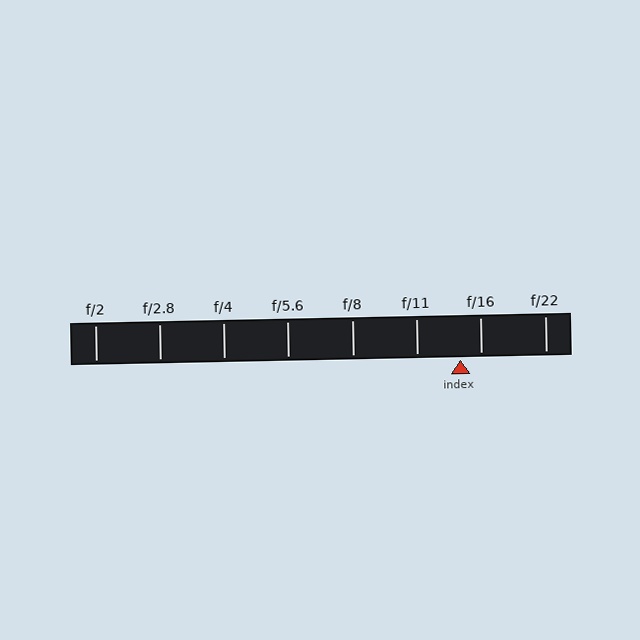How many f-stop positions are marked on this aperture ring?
There are 8 f-stop positions marked.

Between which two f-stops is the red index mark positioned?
The index mark is between f/11 and f/16.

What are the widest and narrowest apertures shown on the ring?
The widest aperture shown is f/2 and the narrowest is f/22.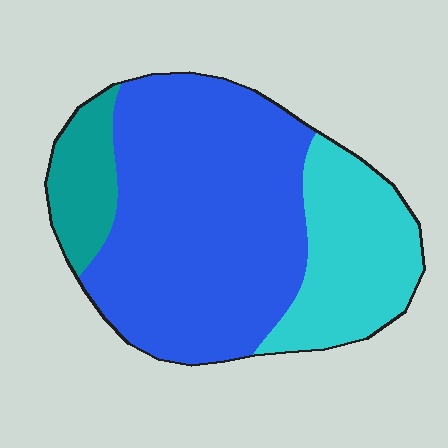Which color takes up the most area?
Blue, at roughly 65%.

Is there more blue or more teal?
Blue.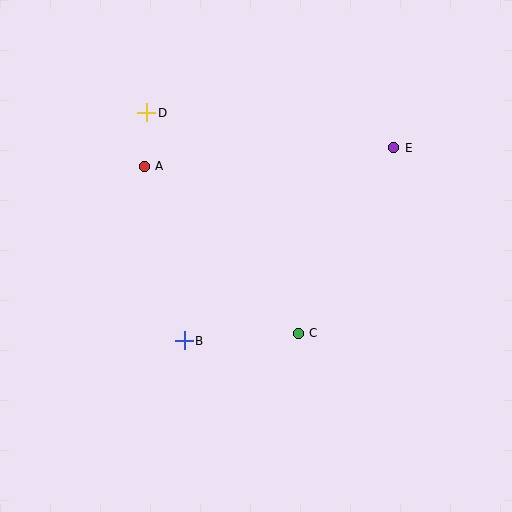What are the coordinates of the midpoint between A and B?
The midpoint between A and B is at (164, 254).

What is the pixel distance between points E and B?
The distance between E and B is 284 pixels.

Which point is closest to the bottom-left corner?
Point B is closest to the bottom-left corner.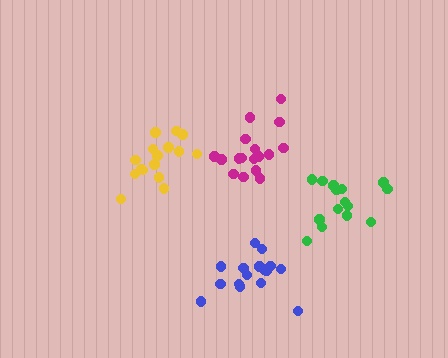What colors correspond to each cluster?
The clusters are colored: magenta, yellow, green, blue.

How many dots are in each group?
Group 1: 18 dots, Group 2: 16 dots, Group 3: 15 dots, Group 4: 16 dots (65 total).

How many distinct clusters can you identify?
There are 4 distinct clusters.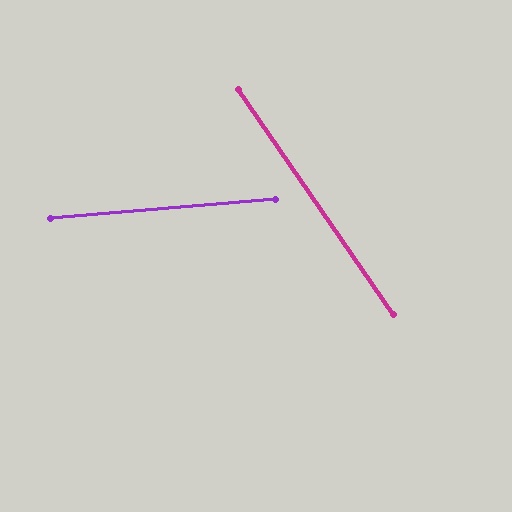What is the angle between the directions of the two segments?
Approximately 60 degrees.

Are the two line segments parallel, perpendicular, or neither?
Neither parallel nor perpendicular — they differ by about 60°.